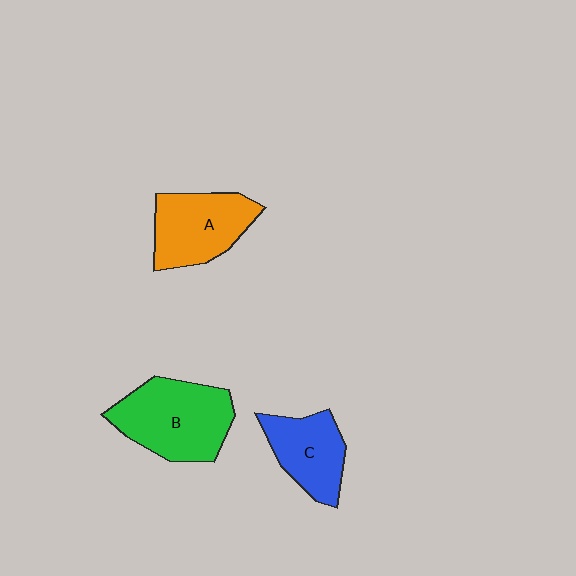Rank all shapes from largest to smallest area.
From largest to smallest: B (green), A (orange), C (blue).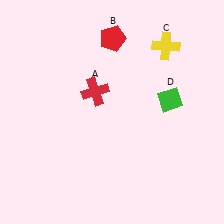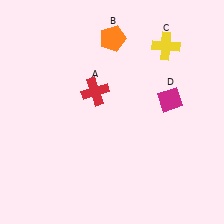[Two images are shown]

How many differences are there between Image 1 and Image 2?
There are 2 differences between the two images.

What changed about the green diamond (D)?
In Image 1, D is green. In Image 2, it changed to magenta.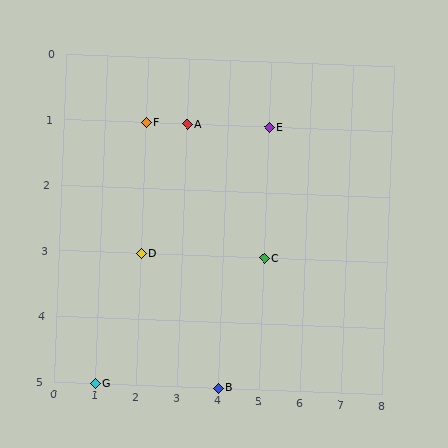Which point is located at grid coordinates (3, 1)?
Point A is at (3, 1).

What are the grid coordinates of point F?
Point F is at grid coordinates (2, 1).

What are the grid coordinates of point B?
Point B is at grid coordinates (4, 5).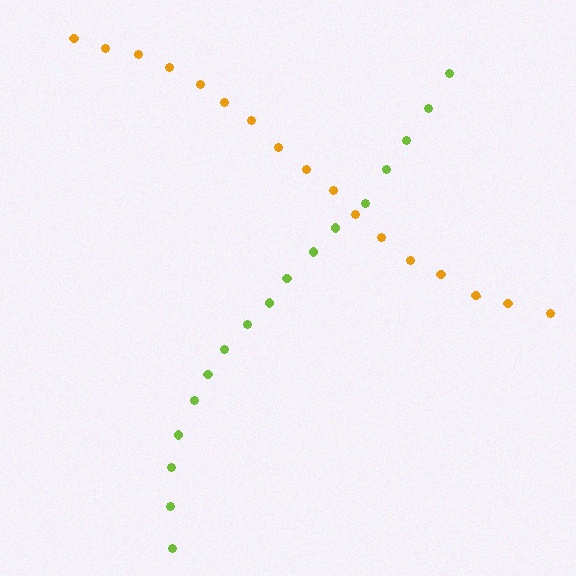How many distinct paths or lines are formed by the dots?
There are 2 distinct paths.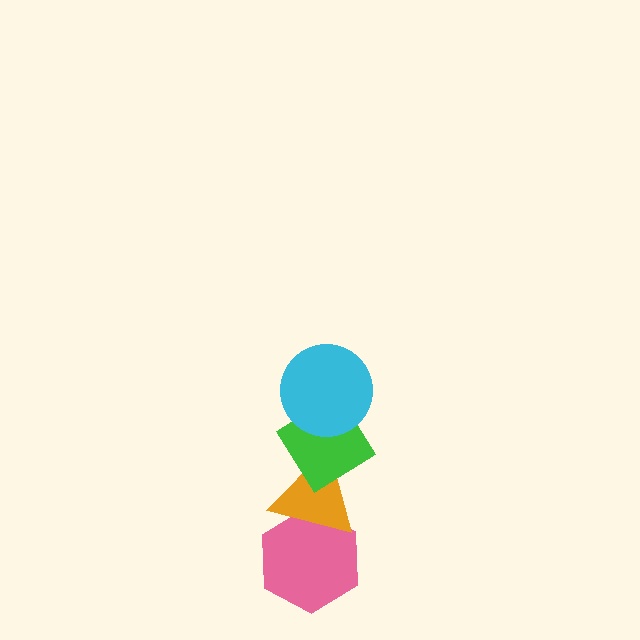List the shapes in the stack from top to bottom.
From top to bottom: the cyan circle, the green diamond, the orange triangle, the pink hexagon.